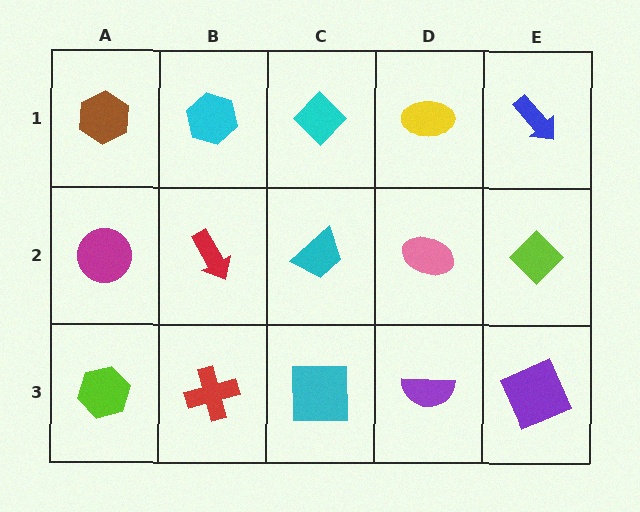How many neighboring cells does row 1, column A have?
2.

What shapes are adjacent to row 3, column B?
A red arrow (row 2, column B), a lime hexagon (row 3, column A), a cyan square (row 3, column C).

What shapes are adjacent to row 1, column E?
A lime diamond (row 2, column E), a yellow ellipse (row 1, column D).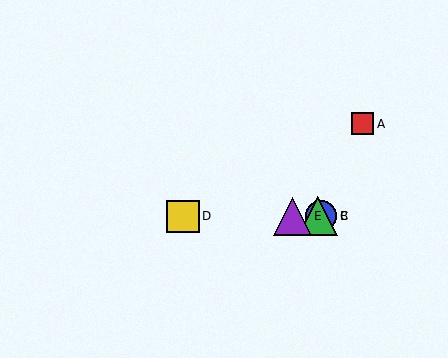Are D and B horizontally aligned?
Yes, both are at y≈216.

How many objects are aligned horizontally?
4 objects (B, C, D, E) are aligned horizontally.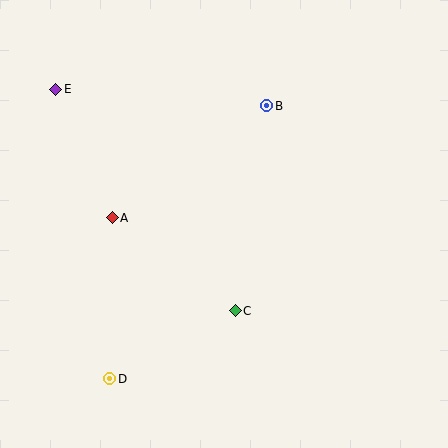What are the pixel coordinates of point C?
Point C is at (235, 311).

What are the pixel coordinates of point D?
Point D is at (110, 379).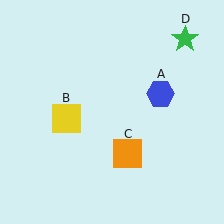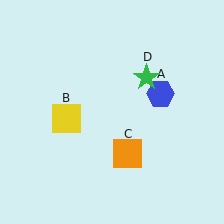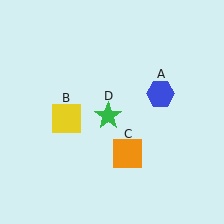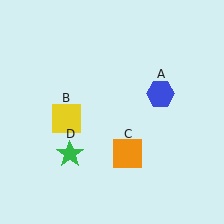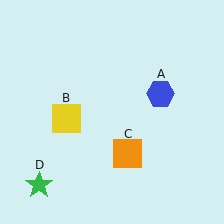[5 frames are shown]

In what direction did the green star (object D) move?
The green star (object D) moved down and to the left.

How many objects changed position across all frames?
1 object changed position: green star (object D).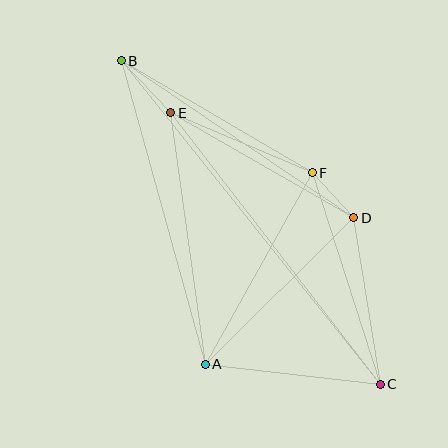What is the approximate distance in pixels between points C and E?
The distance between C and E is approximately 343 pixels.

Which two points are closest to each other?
Points D and F are closest to each other.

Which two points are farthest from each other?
Points B and C are farthest from each other.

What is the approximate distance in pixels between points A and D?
The distance between A and D is approximately 209 pixels.